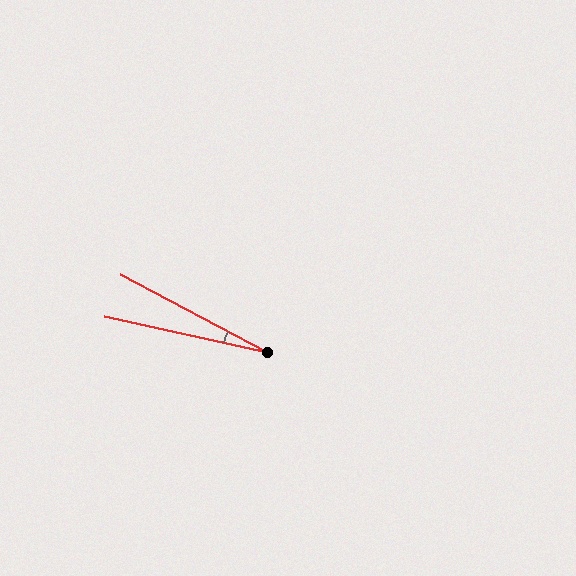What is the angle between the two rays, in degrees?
Approximately 16 degrees.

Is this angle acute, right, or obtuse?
It is acute.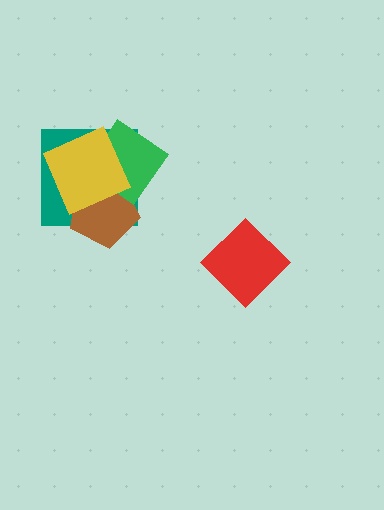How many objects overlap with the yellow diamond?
3 objects overlap with the yellow diamond.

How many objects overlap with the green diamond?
3 objects overlap with the green diamond.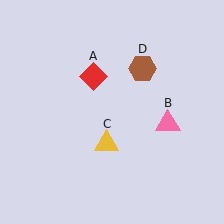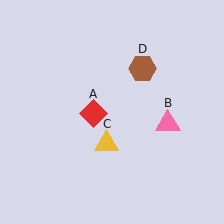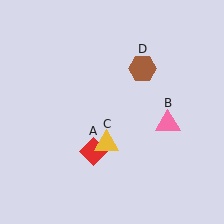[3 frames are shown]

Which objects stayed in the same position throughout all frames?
Pink triangle (object B) and yellow triangle (object C) and brown hexagon (object D) remained stationary.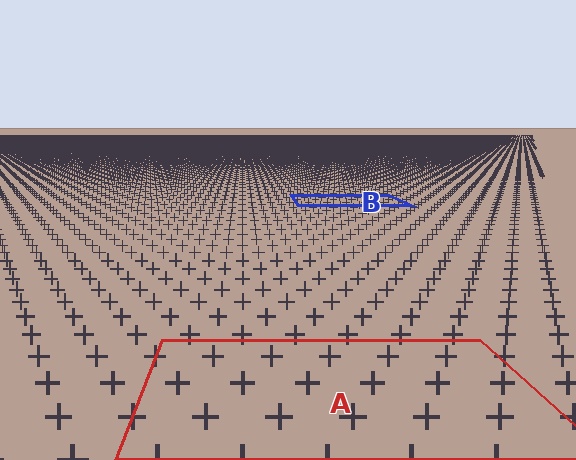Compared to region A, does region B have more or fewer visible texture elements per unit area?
Region B has more texture elements per unit area — they are packed more densely because it is farther away.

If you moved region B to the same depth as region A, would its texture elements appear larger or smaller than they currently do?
They would appear larger. At a closer depth, the same texture elements are projected at a bigger on-screen size.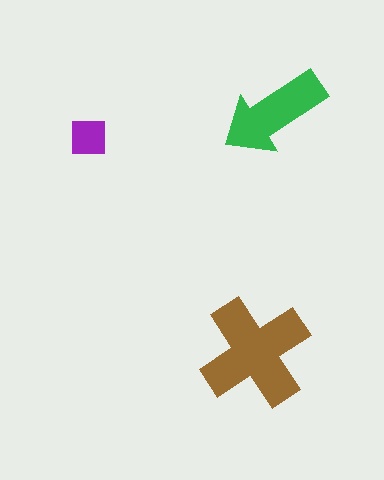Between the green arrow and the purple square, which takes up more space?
The green arrow.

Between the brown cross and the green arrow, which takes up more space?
The brown cross.